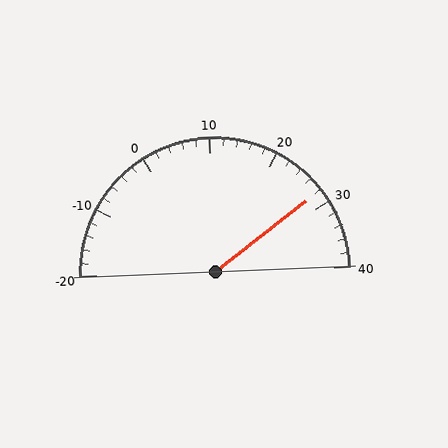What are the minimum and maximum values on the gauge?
The gauge ranges from -20 to 40.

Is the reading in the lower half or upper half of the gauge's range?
The reading is in the upper half of the range (-20 to 40).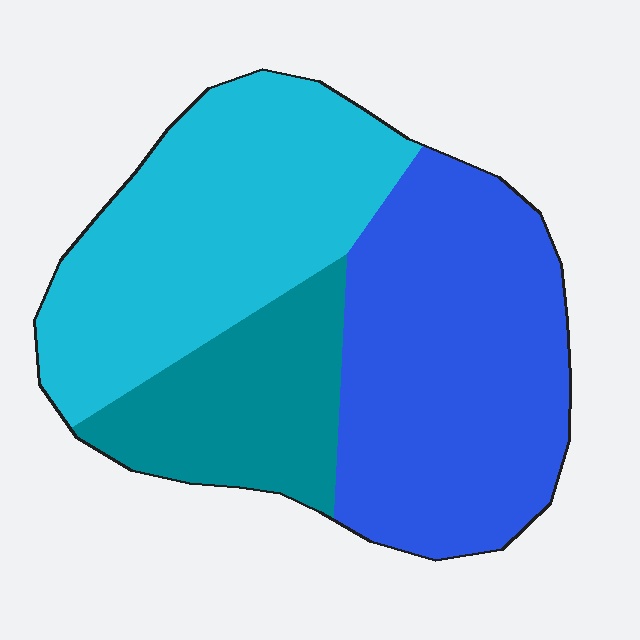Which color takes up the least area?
Teal, at roughly 20%.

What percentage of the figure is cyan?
Cyan takes up about three eighths (3/8) of the figure.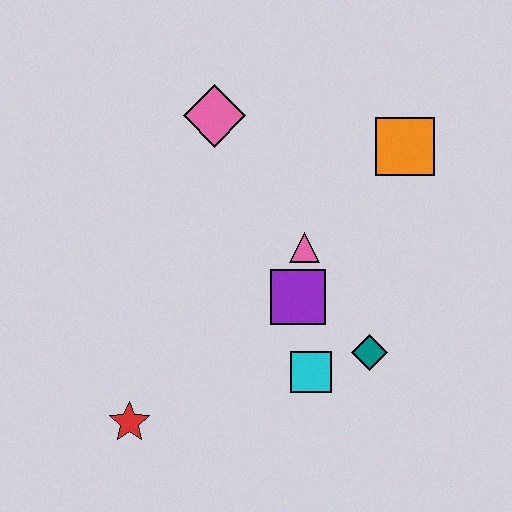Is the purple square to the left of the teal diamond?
Yes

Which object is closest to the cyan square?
The teal diamond is closest to the cyan square.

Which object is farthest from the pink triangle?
The red star is farthest from the pink triangle.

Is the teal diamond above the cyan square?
Yes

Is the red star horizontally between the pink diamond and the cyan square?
No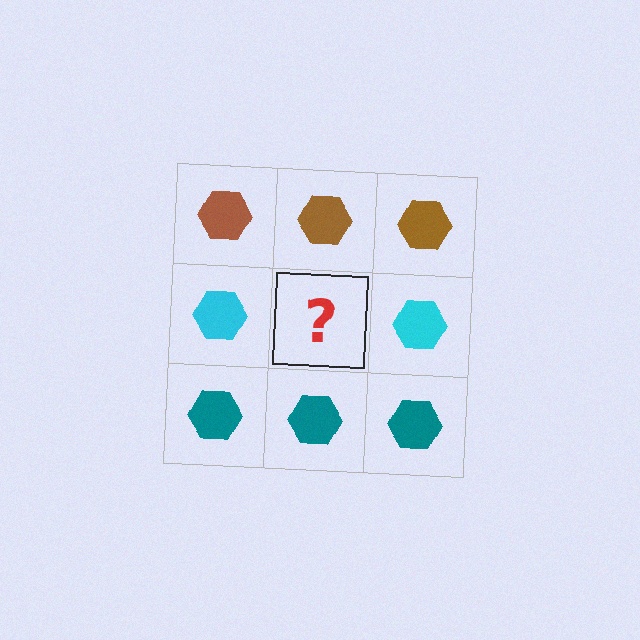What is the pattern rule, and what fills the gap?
The rule is that each row has a consistent color. The gap should be filled with a cyan hexagon.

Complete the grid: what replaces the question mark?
The question mark should be replaced with a cyan hexagon.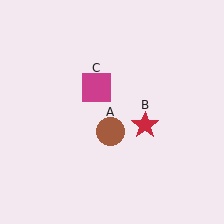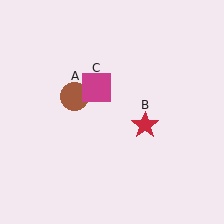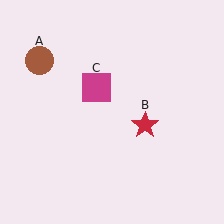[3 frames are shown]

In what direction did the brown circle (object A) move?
The brown circle (object A) moved up and to the left.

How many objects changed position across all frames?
1 object changed position: brown circle (object A).